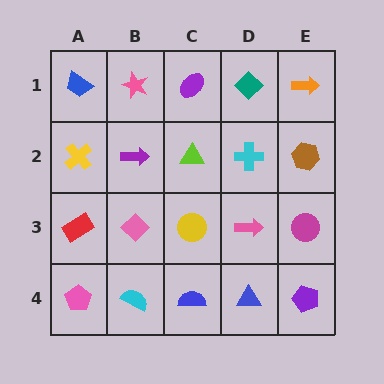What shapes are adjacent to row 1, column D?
A cyan cross (row 2, column D), a purple ellipse (row 1, column C), an orange arrow (row 1, column E).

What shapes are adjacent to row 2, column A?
A blue trapezoid (row 1, column A), a red rectangle (row 3, column A), a purple arrow (row 2, column B).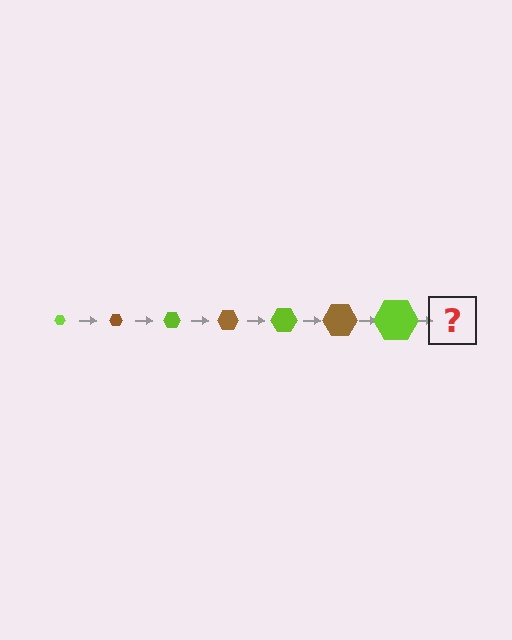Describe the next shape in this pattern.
It should be a brown hexagon, larger than the previous one.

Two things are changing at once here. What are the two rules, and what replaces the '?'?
The two rules are that the hexagon grows larger each step and the color cycles through lime and brown. The '?' should be a brown hexagon, larger than the previous one.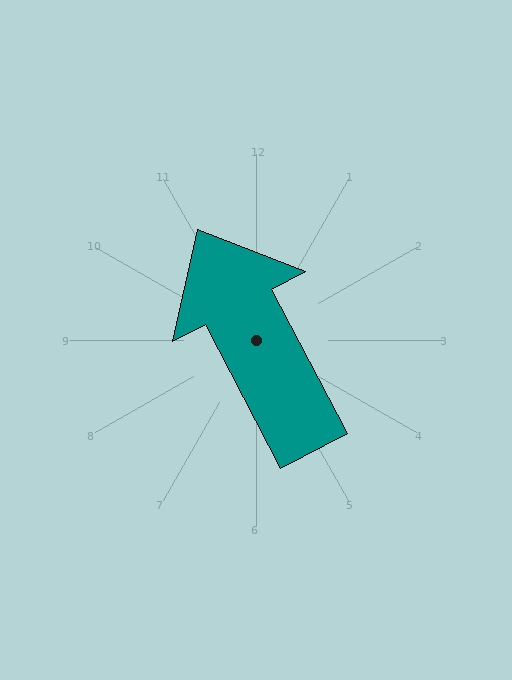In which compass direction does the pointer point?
Northwest.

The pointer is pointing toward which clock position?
Roughly 11 o'clock.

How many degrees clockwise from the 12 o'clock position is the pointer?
Approximately 332 degrees.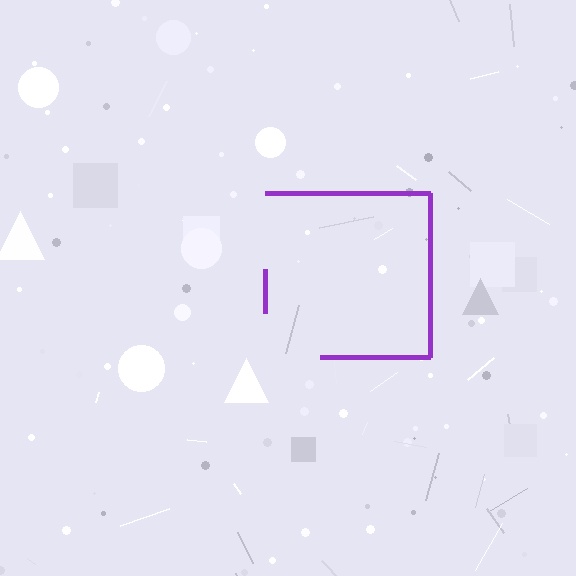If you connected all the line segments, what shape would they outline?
They would outline a square.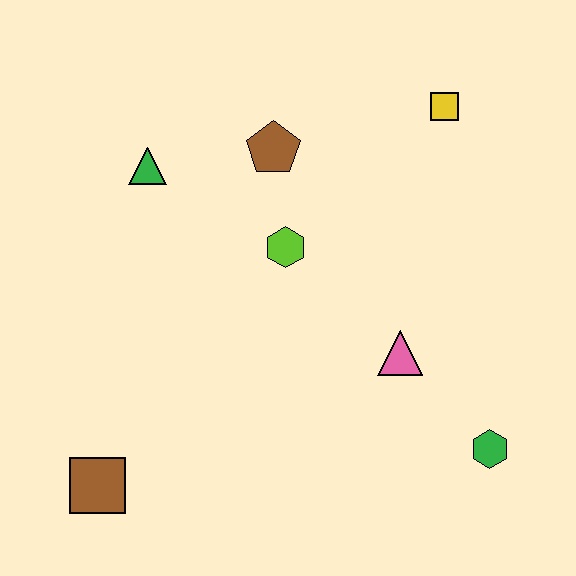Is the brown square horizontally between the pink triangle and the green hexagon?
No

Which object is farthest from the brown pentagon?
The brown square is farthest from the brown pentagon.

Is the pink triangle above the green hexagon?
Yes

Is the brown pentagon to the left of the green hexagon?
Yes